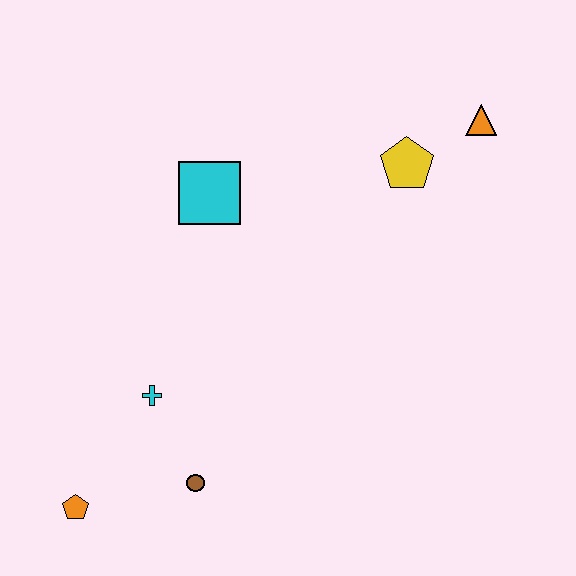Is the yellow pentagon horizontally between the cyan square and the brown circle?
No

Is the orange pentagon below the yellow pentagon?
Yes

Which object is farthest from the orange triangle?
The orange pentagon is farthest from the orange triangle.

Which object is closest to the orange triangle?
The yellow pentagon is closest to the orange triangle.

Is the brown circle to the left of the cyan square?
Yes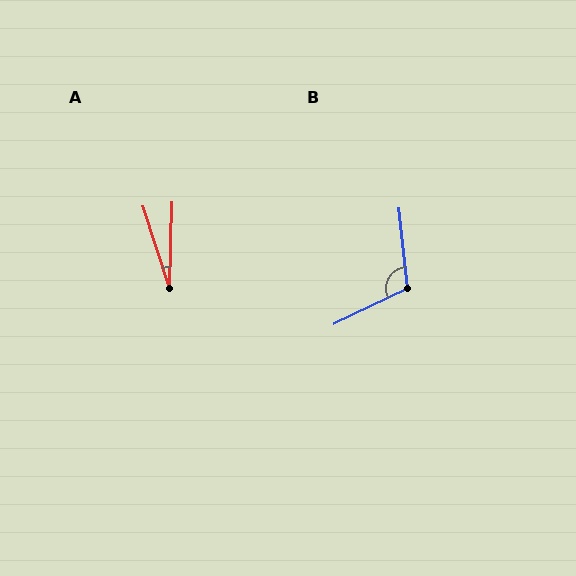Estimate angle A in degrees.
Approximately 20 degrees.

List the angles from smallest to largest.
A (20°), B (110°).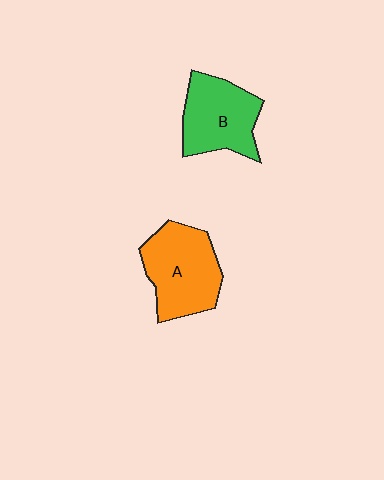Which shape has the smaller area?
Shape B (green).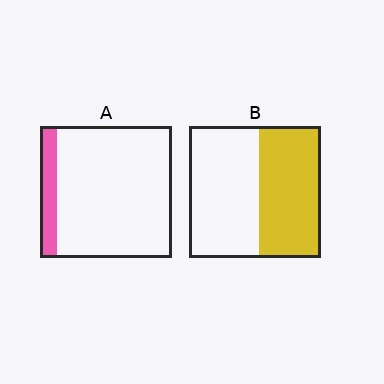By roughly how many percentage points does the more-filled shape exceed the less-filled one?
By roughly 35 percentage points (B over A).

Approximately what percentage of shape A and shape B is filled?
A is approximately 15% and B is approximately 45%.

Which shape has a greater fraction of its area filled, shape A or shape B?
Shape B.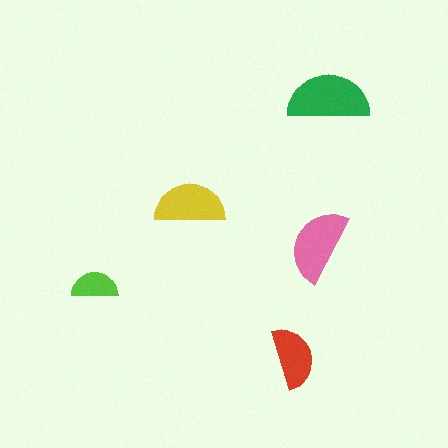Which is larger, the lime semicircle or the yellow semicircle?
The yellow one.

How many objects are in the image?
There are 5 objects in the image.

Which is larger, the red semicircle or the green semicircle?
The green one.